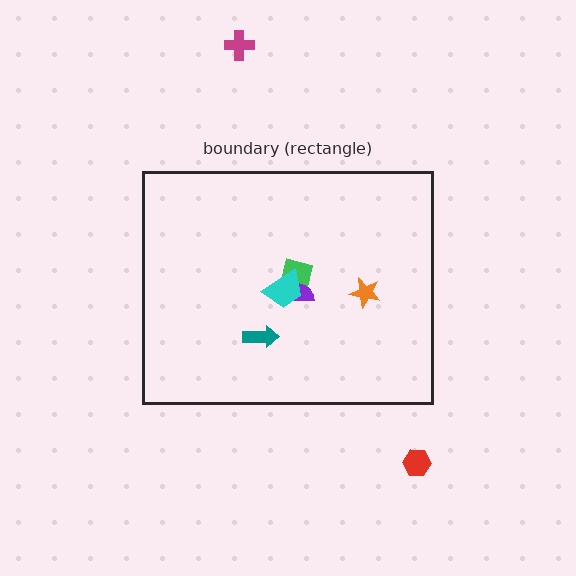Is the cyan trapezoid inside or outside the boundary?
Inside.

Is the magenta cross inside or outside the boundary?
Outside.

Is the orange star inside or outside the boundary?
Inside.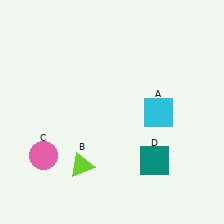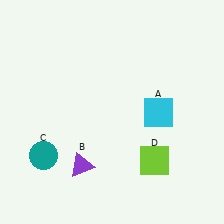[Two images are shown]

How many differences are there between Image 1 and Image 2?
There are 3 differences between the two images.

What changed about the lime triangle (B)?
In Image 1, B is lime. In Image 2, it changed to purple.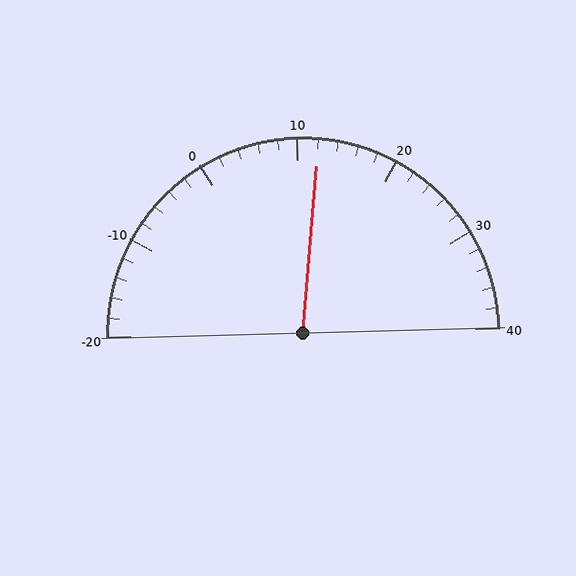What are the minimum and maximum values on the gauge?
The gauge ranges from -20 to 40.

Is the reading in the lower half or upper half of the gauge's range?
The reading is in the upper half of the range (-20 to 40).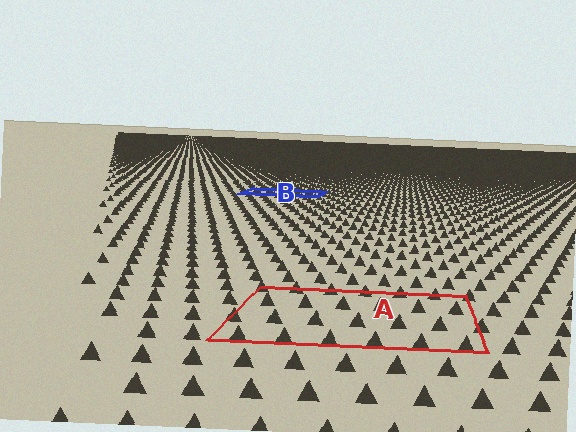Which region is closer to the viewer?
Region A is closer. The texture elements there are larger and more spread out.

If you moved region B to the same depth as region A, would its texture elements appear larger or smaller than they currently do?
They would appear larger. At a closer depth, the same texture elements are projected at a bigger on-screen size.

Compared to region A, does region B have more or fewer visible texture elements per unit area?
Region B has more texture elements per unit area — they are packed more densely because it is farther away.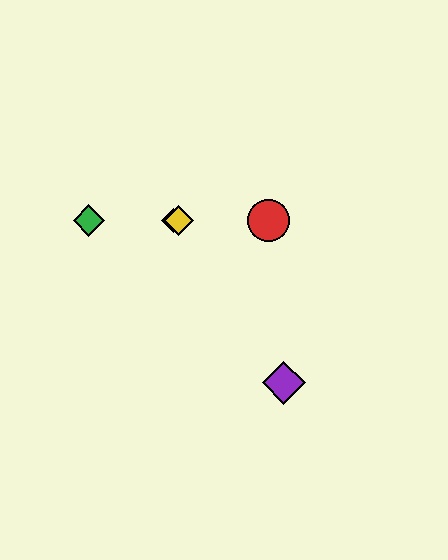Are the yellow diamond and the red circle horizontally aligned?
Yes, both are at y≈220.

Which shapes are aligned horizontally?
The red circle, the blue diamond, the green diamond, the yellow diamond are aligned horizontally.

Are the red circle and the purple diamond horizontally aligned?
No, the red circle is at y≈220 and the purple diamond is at y≈383.